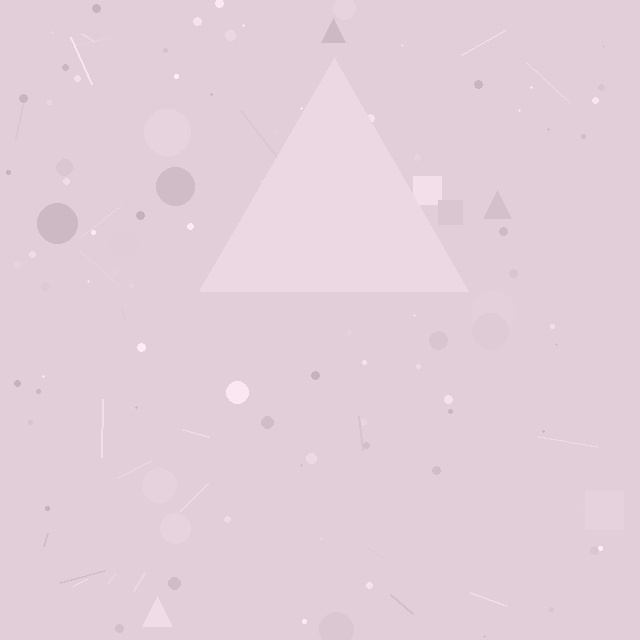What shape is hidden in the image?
A triangle is hidden in the image.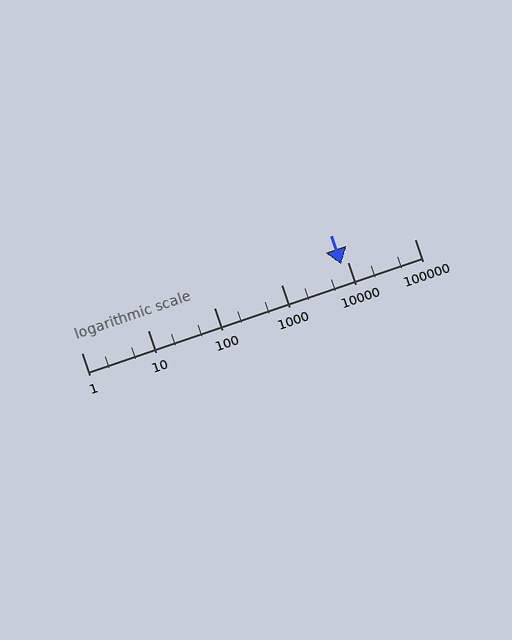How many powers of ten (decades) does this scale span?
The scale spans 5 decades, from 1 to 100000.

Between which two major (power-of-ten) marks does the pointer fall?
The pointer is between 1000 and 10000.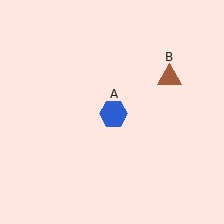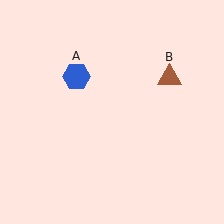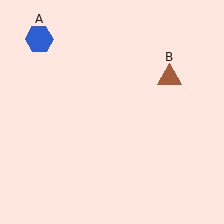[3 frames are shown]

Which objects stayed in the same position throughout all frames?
Brown triangle (object B) remained stationary.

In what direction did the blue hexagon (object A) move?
The blue hexagon (object A) moved up and to the left.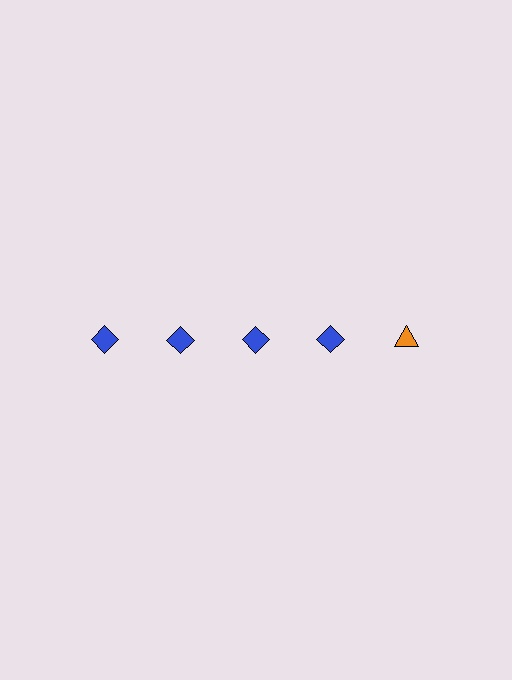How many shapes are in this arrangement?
There are 5 shapes arranged in a grid pattern.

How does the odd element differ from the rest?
It differs in both color (orange instead of blue) and shape (triangle instead of diamond).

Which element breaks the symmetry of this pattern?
The orange triangle in the top row, rightmost column breaks the symmetry. All other shapes are blue diamonds.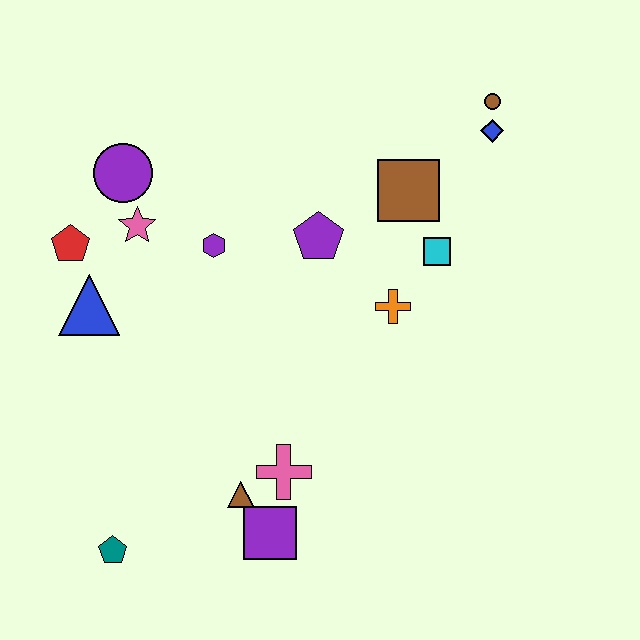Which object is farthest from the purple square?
The brown circle is farthest from the purple square.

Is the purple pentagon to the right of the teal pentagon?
Yes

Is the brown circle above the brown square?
Yes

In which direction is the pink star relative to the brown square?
The pink star is to the left of the brown square.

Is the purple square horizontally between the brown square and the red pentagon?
Yes